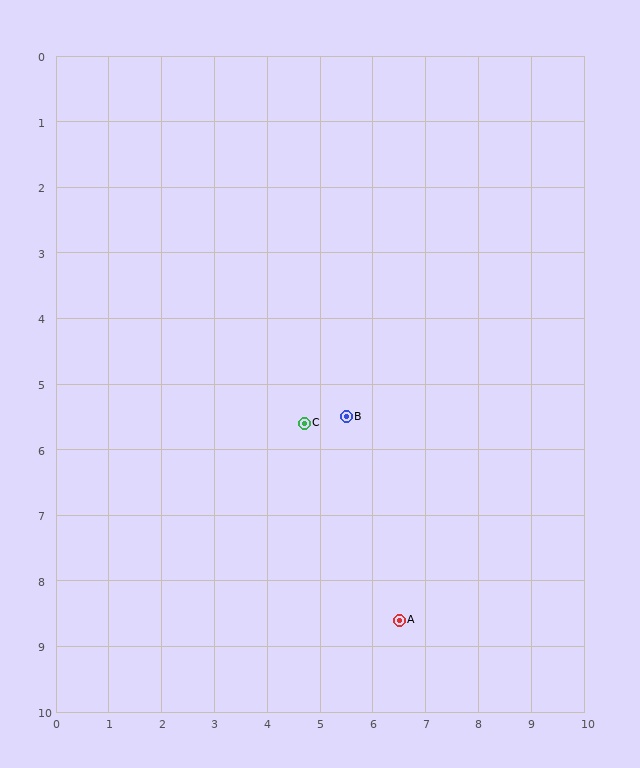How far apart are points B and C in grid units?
Points B and C are about 0.8 grid units apart.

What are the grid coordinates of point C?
Point C is at approximately (4.7, 5.6).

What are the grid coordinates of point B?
Point B is at approximately (5.5, 5.5).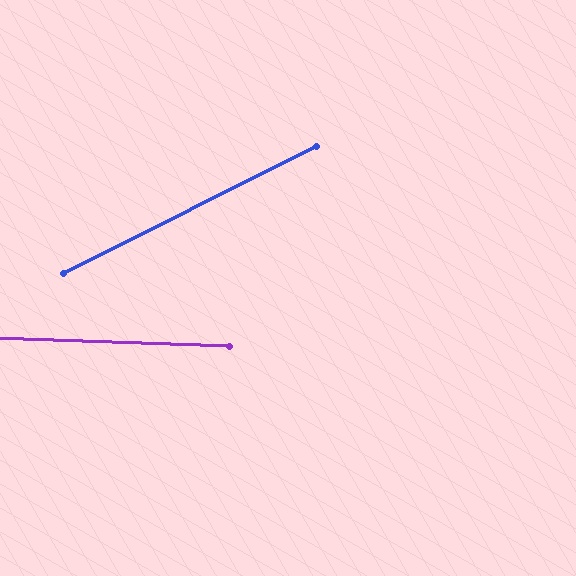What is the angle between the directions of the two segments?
Approximately 29 degrees.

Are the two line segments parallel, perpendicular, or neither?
Neither parallel nor perpendicular — they differ by about 29°.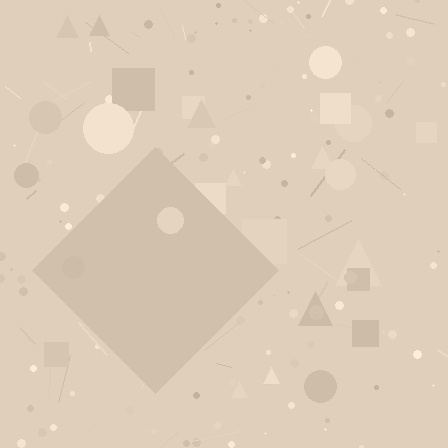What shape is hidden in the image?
A diamond is hidden in the image.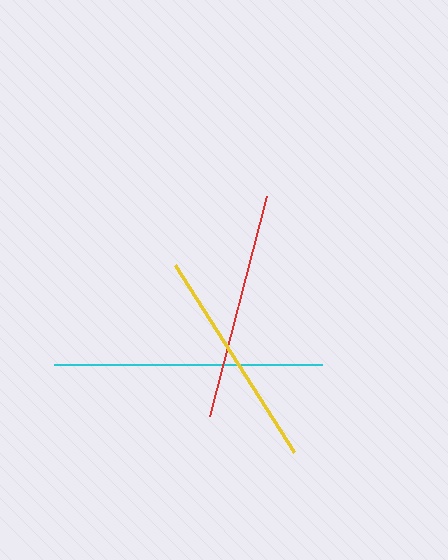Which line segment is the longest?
The cyan line is the longest at approximately 268 pixels.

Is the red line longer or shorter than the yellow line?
The red line is longer than the yellow line.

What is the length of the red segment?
The red segment is approximately 228 pixels long.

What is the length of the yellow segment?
The yellow segment is approximately 221 pixels long.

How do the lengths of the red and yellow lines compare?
The red and yellow lines are approximately the same length.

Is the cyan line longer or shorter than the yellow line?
The cyan line is longer than the yellow line.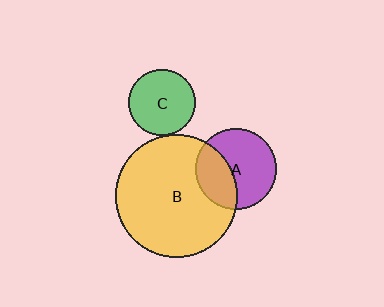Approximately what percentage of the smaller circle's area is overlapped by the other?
Approximately 35%.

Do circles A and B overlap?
Yes.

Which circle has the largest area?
Circle B (yellow).